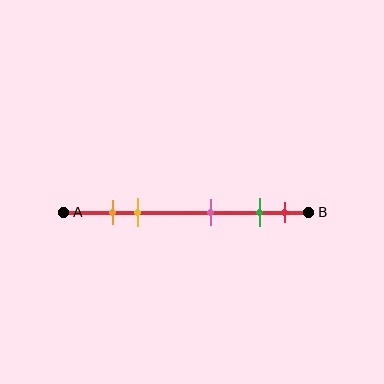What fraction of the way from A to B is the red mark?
The red mark is approximately 90% (0.9) of the way from A to B.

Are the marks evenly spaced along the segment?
No, the marks are not evenly spaced.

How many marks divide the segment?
There are 5 marks dividing the segment.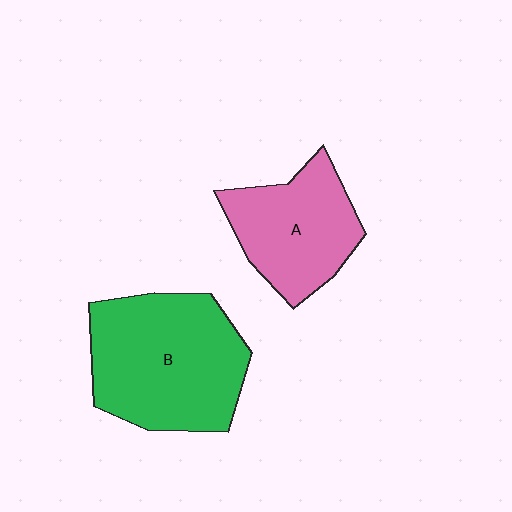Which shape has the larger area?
Shape B (green).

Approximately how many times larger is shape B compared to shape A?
Approximately 1.5 times.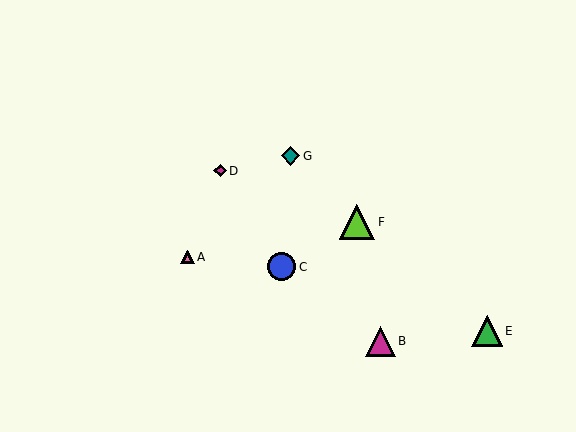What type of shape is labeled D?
Shape D is a magenta diamond.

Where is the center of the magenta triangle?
The center of the magenta triangle is at (380, 341).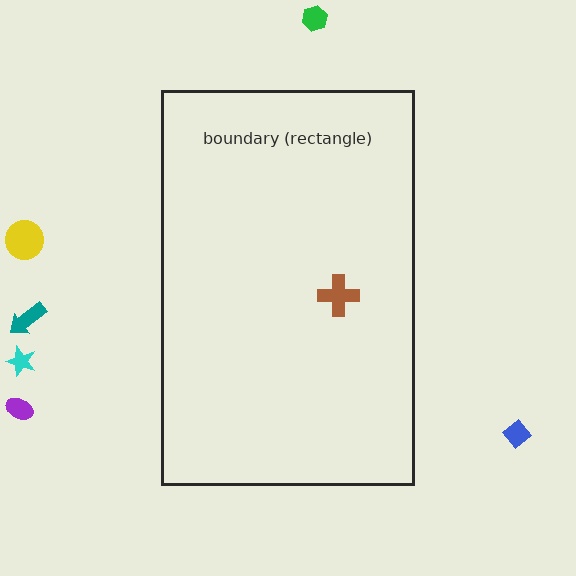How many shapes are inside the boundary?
1 inside, 6 outside.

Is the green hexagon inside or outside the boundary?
Outside.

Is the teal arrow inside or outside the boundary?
Outside.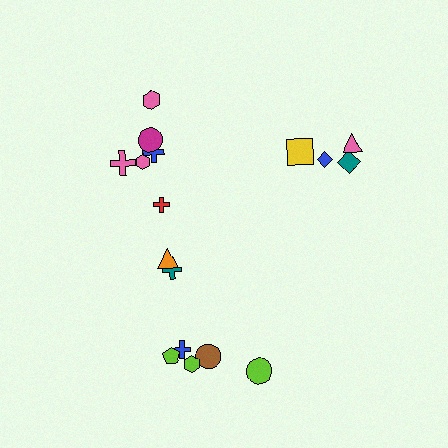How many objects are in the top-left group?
There are 6 objects.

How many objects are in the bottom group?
There are 7 objects.